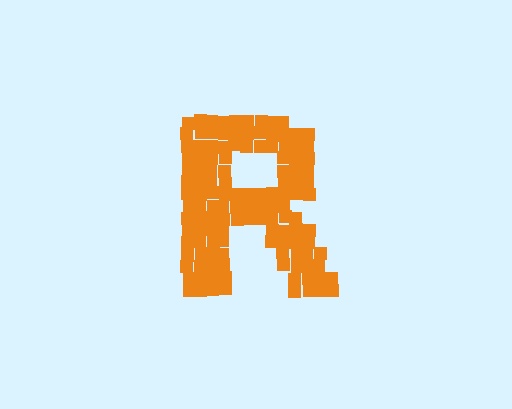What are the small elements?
The small elements are squares.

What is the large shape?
The large shape is the letter R.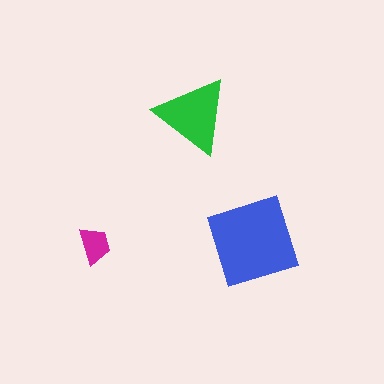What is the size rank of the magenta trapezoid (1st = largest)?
3rd.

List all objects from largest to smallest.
The blue diamond, the green triangle, the magenta trapezoid.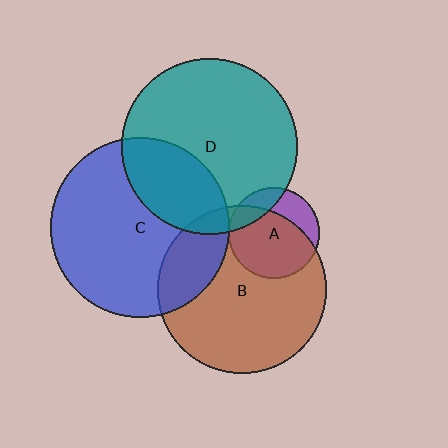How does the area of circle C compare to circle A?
Approximately 3.9 times.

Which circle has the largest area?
Circle C (blue).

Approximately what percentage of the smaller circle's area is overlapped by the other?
Approximately 30%.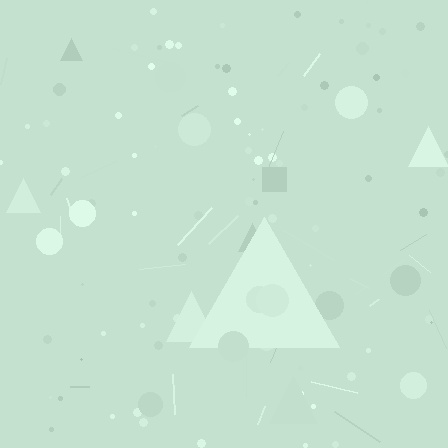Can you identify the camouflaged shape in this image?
The camouflaged shape is a triangle.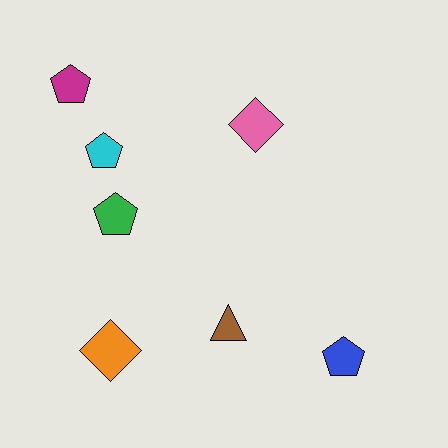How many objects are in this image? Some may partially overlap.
There are 7 objects.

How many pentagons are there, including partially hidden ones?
There are 4 pentagons.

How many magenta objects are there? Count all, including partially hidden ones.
There is 1 magenta object.